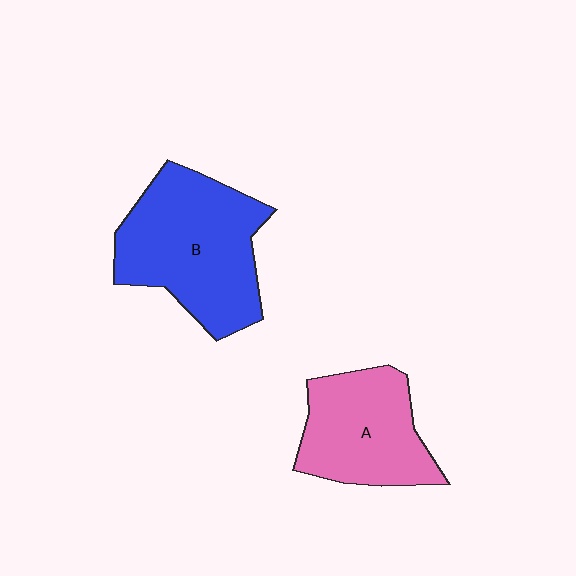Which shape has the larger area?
Shape B (blue).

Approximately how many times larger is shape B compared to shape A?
Approximately 1.4 times.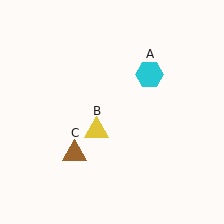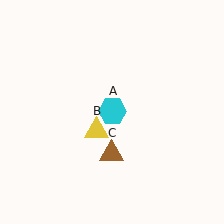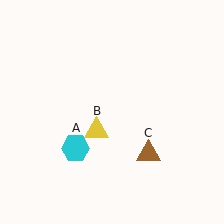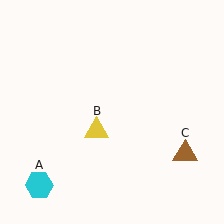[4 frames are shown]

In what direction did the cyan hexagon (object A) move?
The cyan hexagon (object A) moved down and to the left.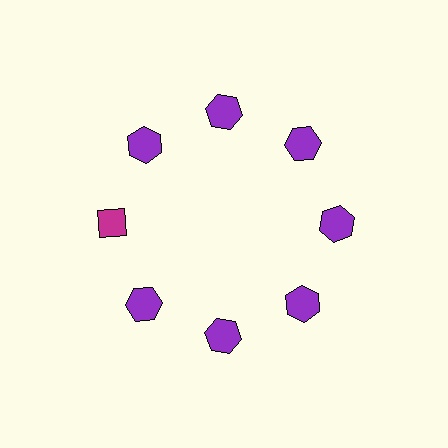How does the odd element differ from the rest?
It differs in both color (magenta instead of purple) and shape (diamond instead of hexagon).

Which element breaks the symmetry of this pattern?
The magenta diamond at roughly the 9 o'clock position breaks the symmetry. All other shapes are purple hexagons.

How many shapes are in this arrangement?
There are 8 shapes arranged in a ring pattern.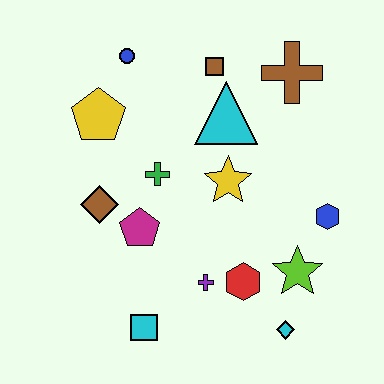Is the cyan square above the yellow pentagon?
No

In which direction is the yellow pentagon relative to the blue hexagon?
The yellow pentagon is to the left of the blue hexagon.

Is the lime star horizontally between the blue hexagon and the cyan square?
Yes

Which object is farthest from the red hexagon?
The blue circle is farthest from the red hexagon.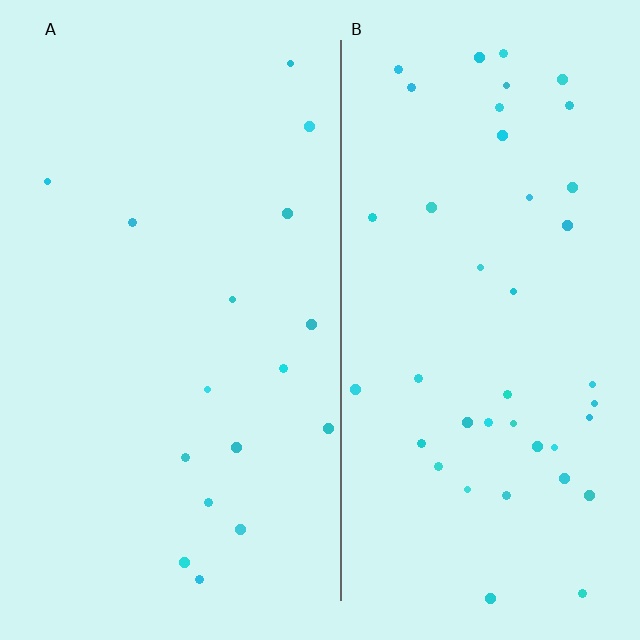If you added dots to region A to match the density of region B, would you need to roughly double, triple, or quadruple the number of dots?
Approximately triple.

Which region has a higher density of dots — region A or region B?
B (the right).